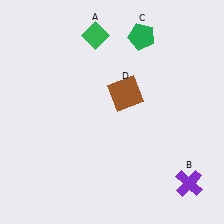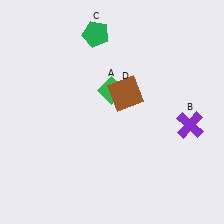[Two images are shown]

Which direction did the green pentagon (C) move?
The green pentagon (C) moved left.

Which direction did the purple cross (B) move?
The purple cross (B) moved up.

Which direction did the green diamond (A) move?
The green diamond (A) moved down.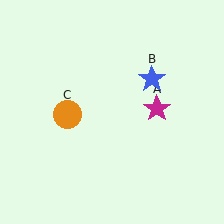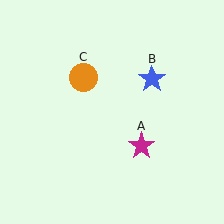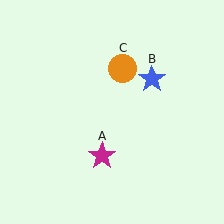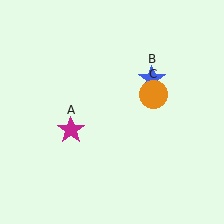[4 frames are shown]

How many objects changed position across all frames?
2 objects changed position: magenta star (object A), orange circle (object C).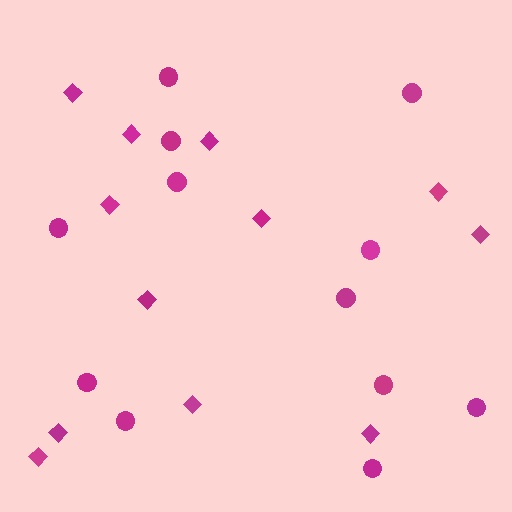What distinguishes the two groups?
There are 2 groups: one group of circles (12) and one group of diamonds (12).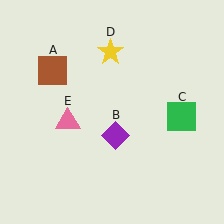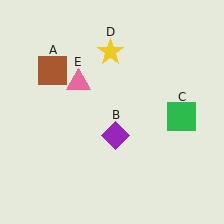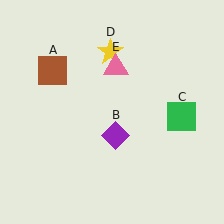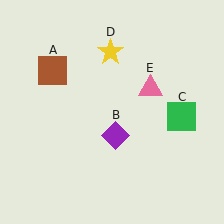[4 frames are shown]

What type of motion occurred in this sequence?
The pink triangle (object E) rotated clockwise around the center of the scene.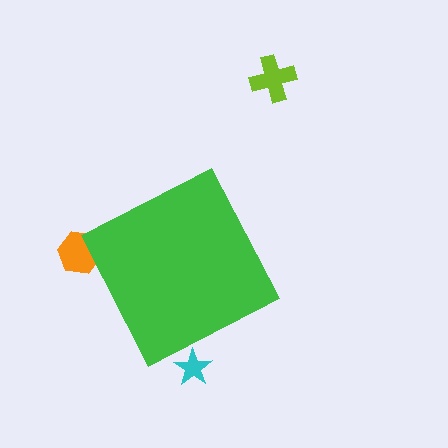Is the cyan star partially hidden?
Yes, the cyan star is partially hidden behind the green diamond.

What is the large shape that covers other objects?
A green diamond.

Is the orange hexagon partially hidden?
Yes, the orange hexagon is partially hidden behind the green diamond.